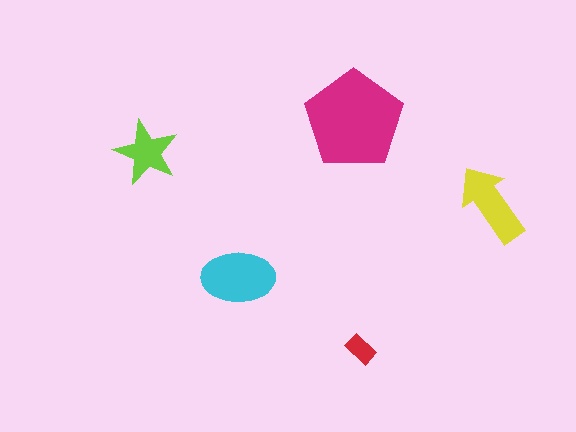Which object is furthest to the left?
The lime star is leftmost.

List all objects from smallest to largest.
The red rectangle, the lime star, the yellow arrow, the cyan ellipse, the magenta pentagon.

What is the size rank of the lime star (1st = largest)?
4th.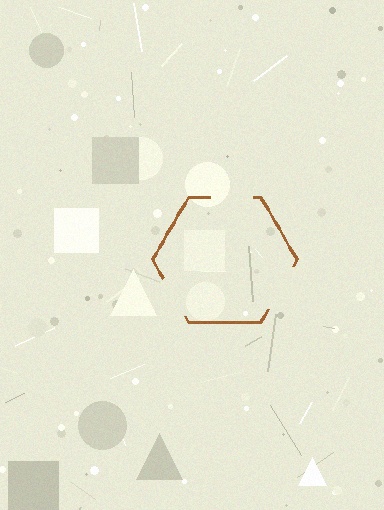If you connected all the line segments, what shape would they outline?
They would outline a hexagon.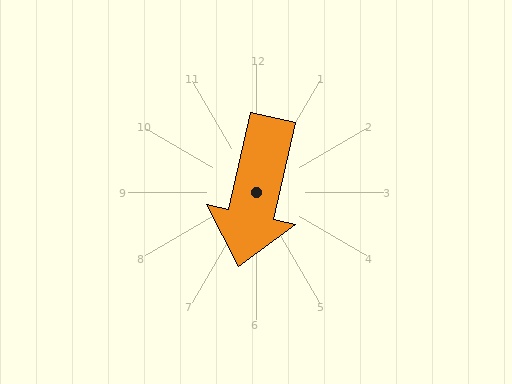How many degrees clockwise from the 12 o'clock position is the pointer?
Approximately 193 degrees.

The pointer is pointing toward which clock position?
Roughly 6 o'clock.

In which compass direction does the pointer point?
South.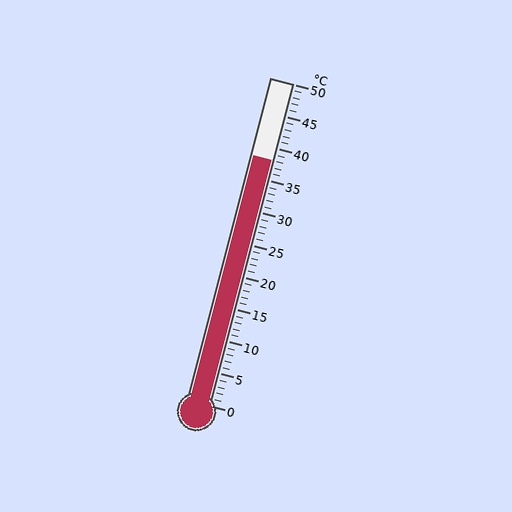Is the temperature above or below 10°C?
The temperature is above 10°C.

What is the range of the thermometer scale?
The thermometer scale ranges from 0°C to 50°C.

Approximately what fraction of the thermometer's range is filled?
The thermometer is filled to approximately 75% of its range.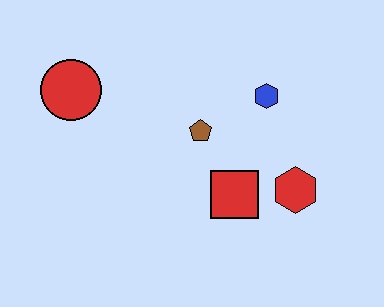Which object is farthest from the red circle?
The red hexagon is farthest from the red circle.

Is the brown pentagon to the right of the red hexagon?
No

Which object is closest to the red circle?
The brown pentagon is closest to the red circle.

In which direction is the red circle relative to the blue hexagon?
The red circle is to the left of the blue hexagon.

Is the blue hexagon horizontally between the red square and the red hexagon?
Yes